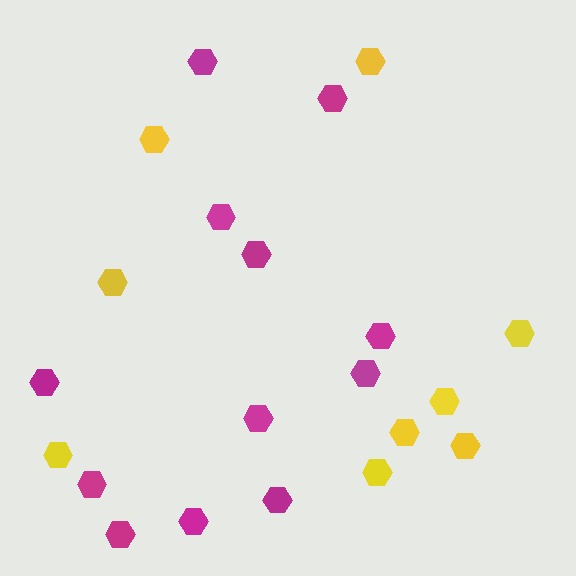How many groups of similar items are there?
There are 2 groups: one group of yellow hexagons (9) and one group of magenta hexagons (12).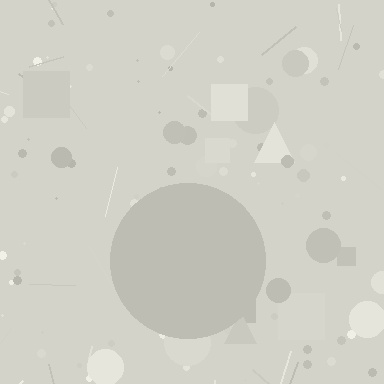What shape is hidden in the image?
A circle is hidden in the image.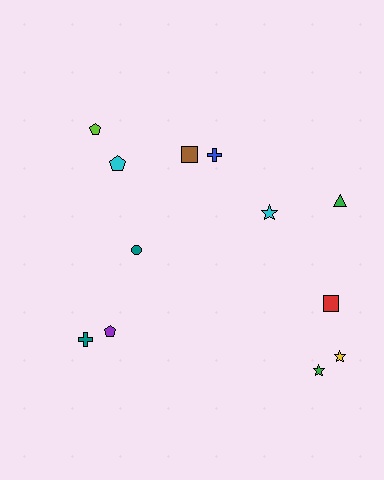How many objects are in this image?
There are 12 objects.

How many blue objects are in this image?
There is 1 blue object.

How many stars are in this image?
There are 3 stars.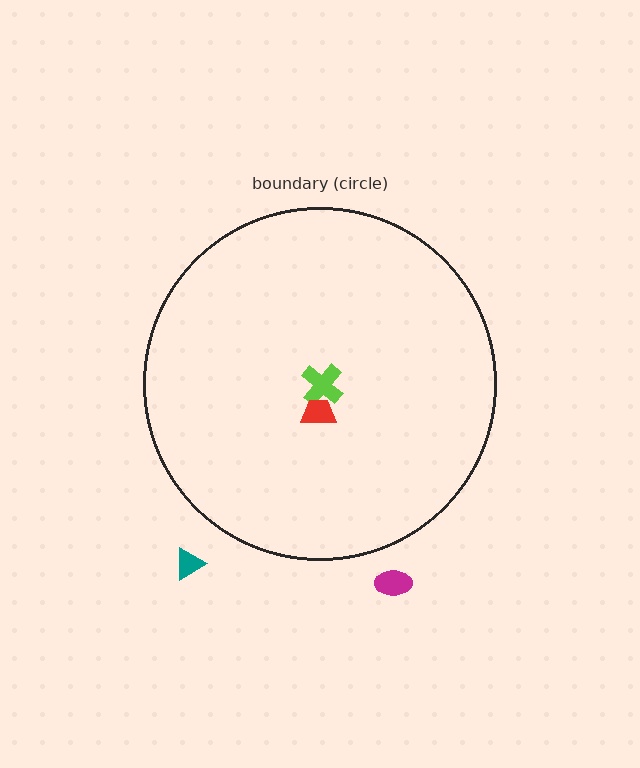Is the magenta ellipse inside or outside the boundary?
Outside.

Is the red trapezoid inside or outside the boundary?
Inside.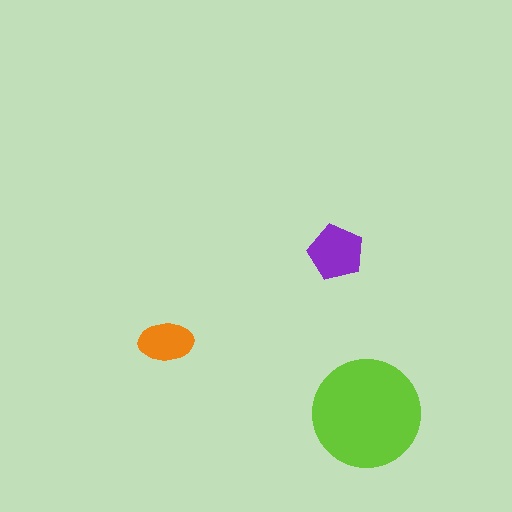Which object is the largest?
The lime circle.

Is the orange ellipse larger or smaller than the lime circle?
Smaller.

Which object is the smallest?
The orange ellipse.